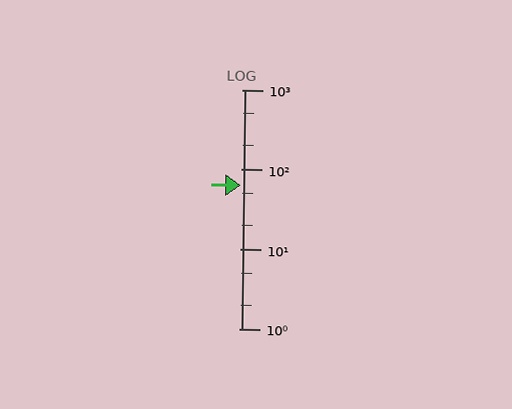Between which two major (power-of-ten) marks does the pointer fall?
The pointer is between 10 and 100.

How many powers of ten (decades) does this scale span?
The scale spans 3 decades, from 1 to 1000.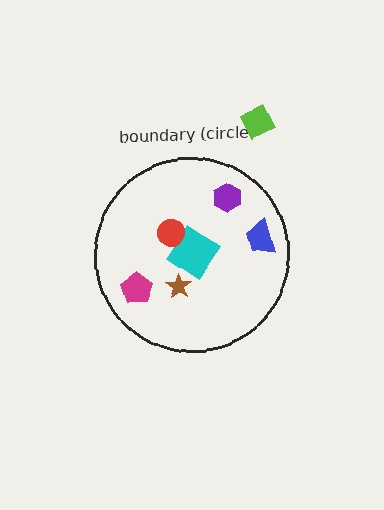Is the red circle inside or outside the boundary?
Inside.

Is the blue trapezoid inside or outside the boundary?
Inside.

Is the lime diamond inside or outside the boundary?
Outside.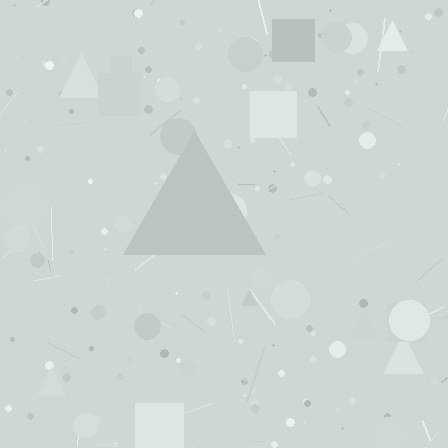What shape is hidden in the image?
A triangle is hidden in the image.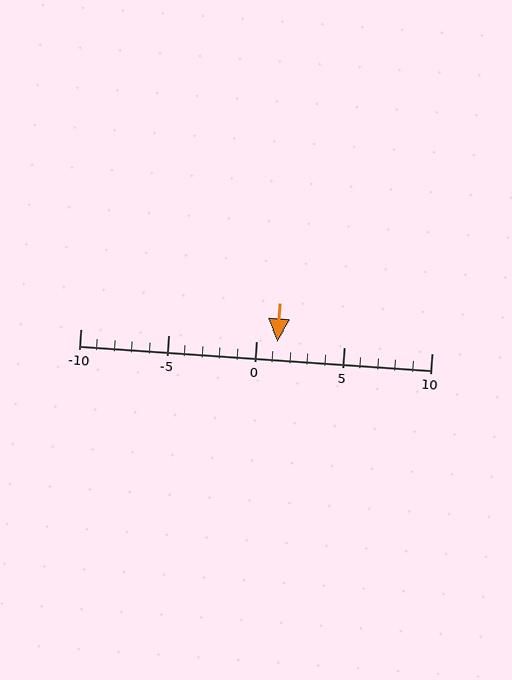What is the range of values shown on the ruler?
The ruler shows values from -10 to 10.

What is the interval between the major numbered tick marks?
The major tick marks are spaced 5 units apart.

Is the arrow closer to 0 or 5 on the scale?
The arrow is closer to 0.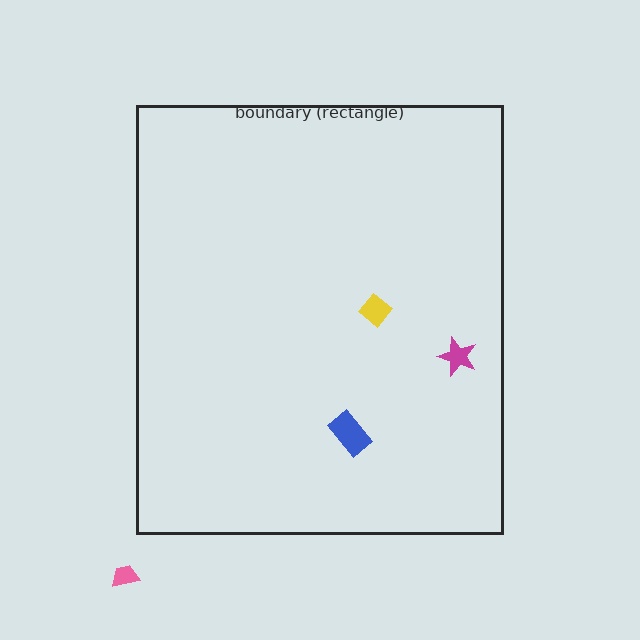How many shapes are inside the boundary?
3 inside, 1 outside.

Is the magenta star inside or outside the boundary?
Inside.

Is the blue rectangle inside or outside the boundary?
Inside.